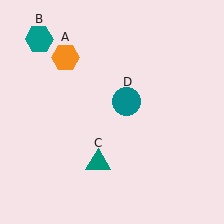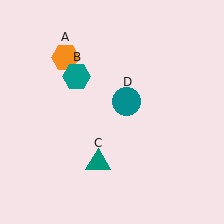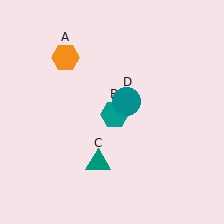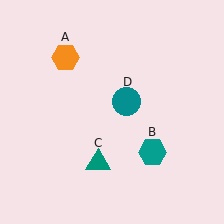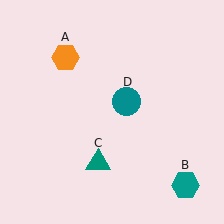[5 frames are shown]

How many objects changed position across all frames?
1 object changed position: teal hexagon (object B).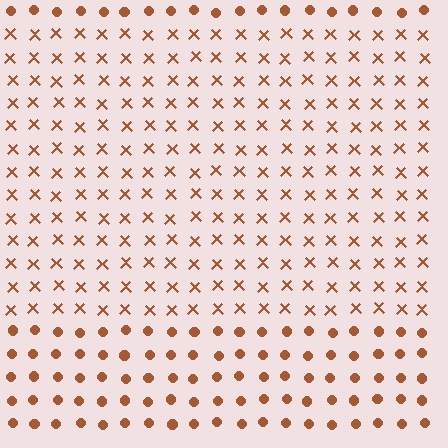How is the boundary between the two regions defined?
The boundary is defined by a change in element shape: X marks inside vs. circles outside. All elements share the same color and spacing.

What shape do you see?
I see a rectangle.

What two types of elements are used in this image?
The image uses X marks inside the rectangle region and circles outside it.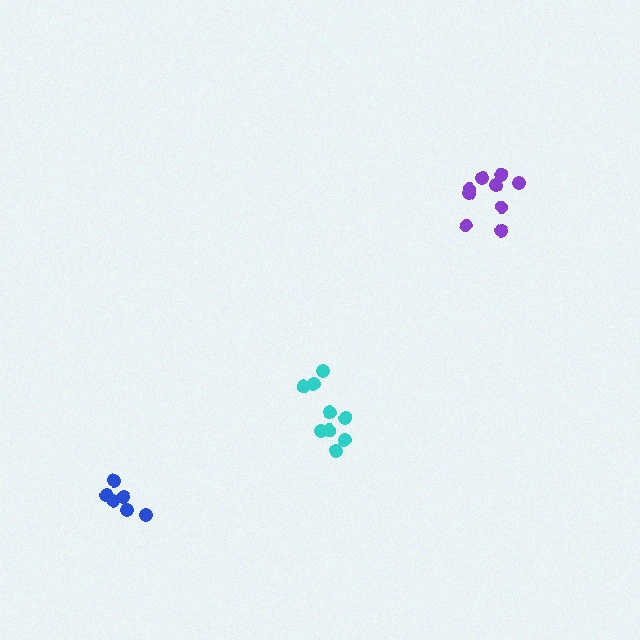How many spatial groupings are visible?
There are 3 spatial groupings.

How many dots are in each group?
Group 1: 9 dots, Group 2: 9 dots, Group 3: 6 dots (24 total).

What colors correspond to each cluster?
The clusters are colored: purple, cyan, blue.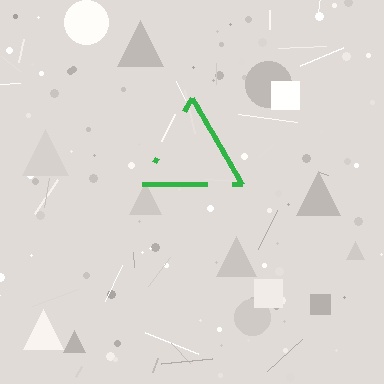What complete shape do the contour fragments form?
The contour fragments form a triangle.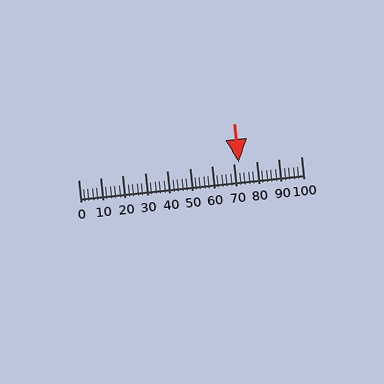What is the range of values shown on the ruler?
The ruler shows values from 0 to 100.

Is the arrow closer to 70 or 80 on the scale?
The arrow is closer to 70.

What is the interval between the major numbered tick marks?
The major tick marks are spaced 10 units apart.